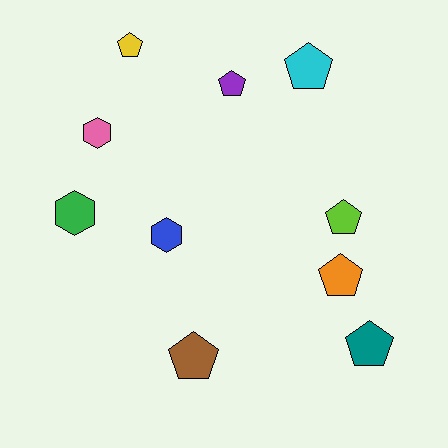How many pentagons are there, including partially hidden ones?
There are 7 pentagons.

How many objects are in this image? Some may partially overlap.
There are 10 objects.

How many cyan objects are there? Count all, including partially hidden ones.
There is 1 cyan object.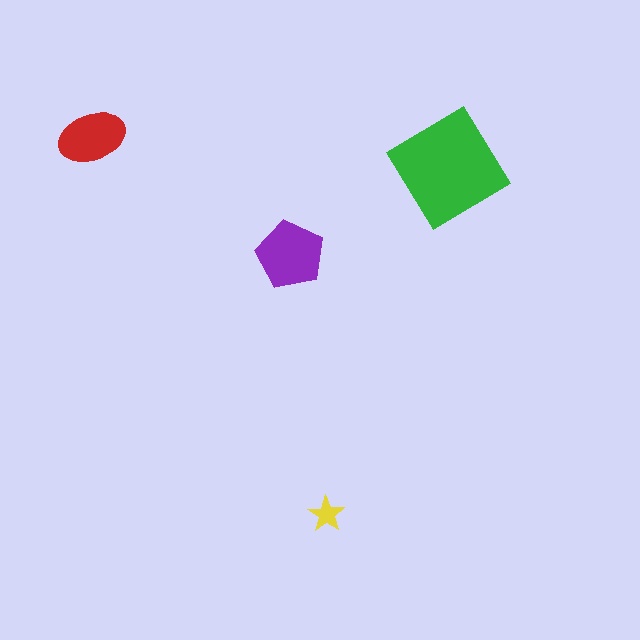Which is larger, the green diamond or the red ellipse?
The green diamond.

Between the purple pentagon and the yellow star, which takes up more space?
The purple pentagon.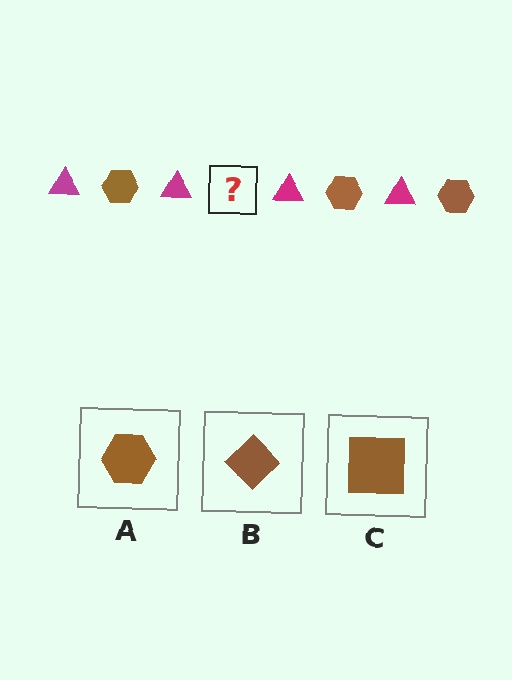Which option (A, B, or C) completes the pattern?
A.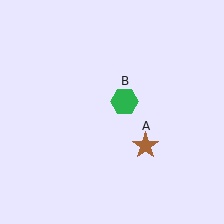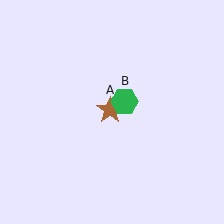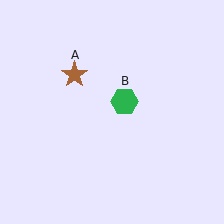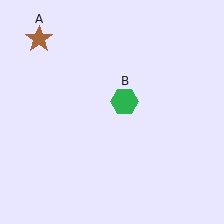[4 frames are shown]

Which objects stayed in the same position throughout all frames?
Green hexagon (object B) remained stationary.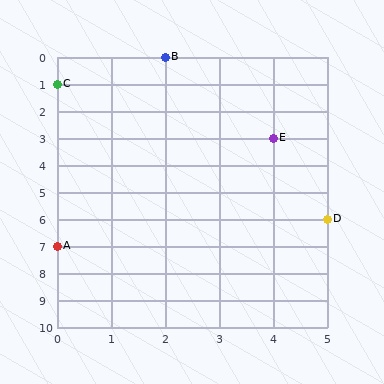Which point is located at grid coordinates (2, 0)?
Point B is at (2, 0).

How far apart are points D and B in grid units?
Points D and B are 3 columns and 6 rows apart (about 6.7 grid units diagonally).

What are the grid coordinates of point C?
Point C is at grid coordinates (0, 1).